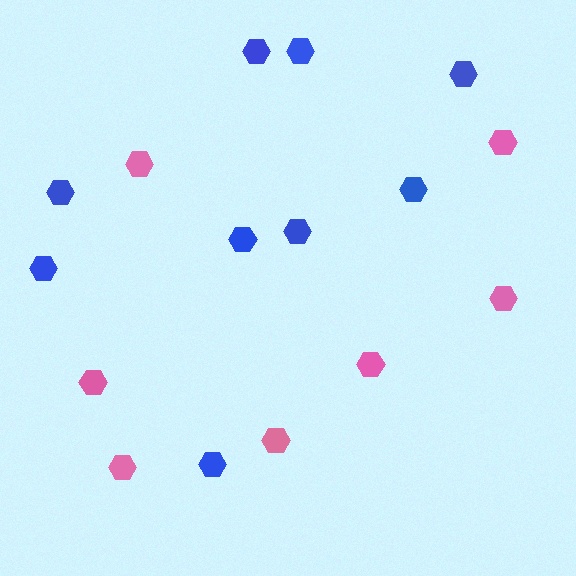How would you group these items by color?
There are 2 groups: one group of blue hexagons (9) and one group of pink hexagons (7).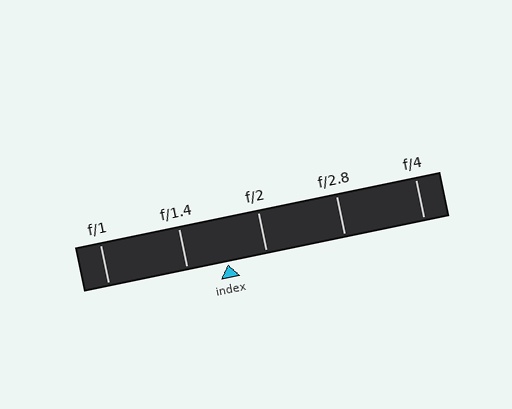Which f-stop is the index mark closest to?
The index mark is closest to f/2.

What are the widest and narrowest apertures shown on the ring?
The widest aperture shown is f/1 and the narrowest is f/4.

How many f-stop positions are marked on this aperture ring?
There are 5 f-stop positions marked.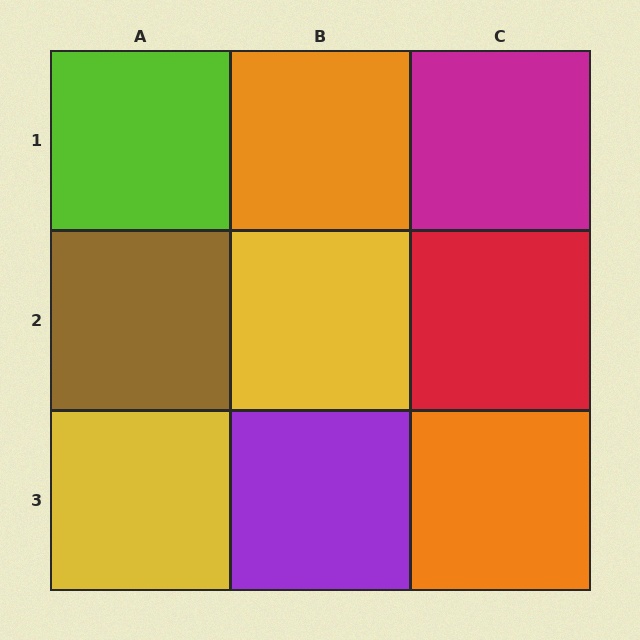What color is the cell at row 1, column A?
Lime.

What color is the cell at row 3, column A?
Yellow.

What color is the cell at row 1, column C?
Magenta.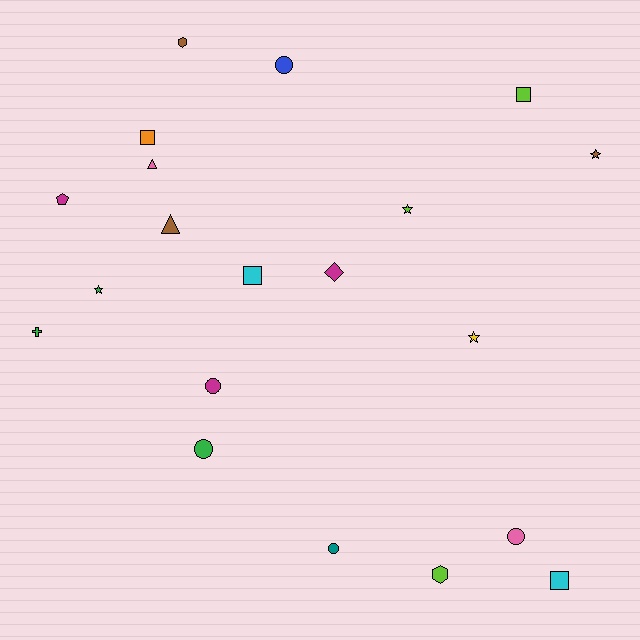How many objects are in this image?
There are 20 objects.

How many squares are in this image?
There are 4 squares.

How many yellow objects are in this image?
There is 1 yellow object.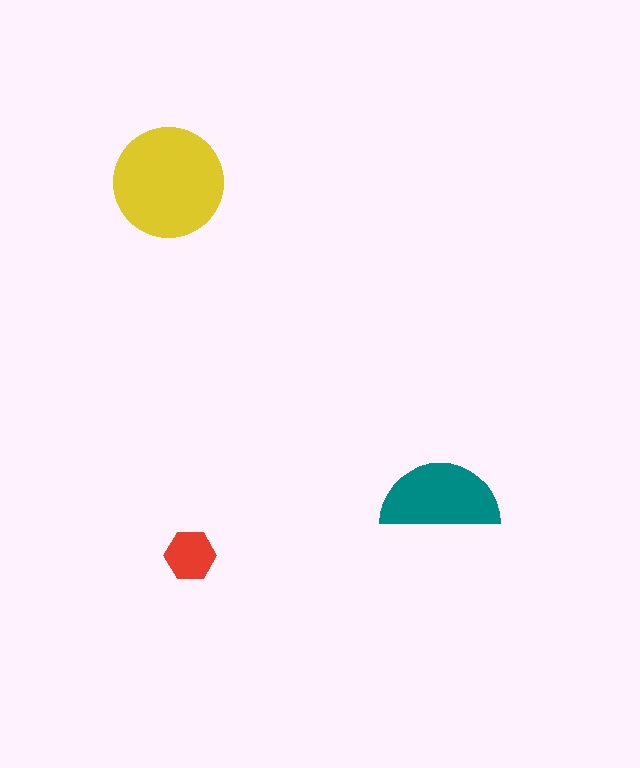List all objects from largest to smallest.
The yellow circle, the teal semicircle, the red hexagon.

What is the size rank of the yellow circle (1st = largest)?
1st.